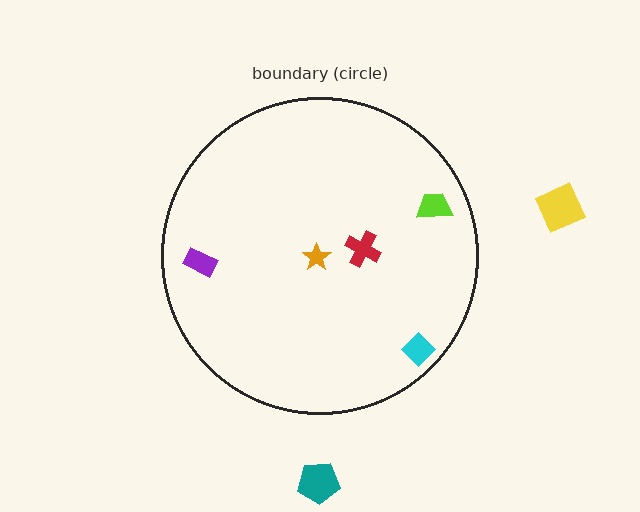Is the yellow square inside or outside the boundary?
Outside.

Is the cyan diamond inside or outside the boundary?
Inside.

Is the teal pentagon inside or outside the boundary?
Outside.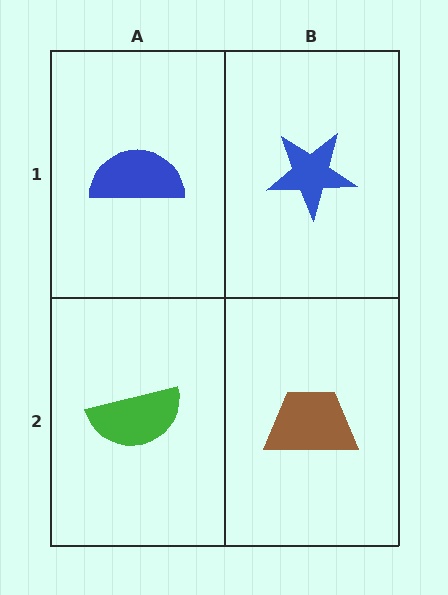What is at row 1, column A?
A blue semicircle.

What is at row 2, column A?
A green semicircle.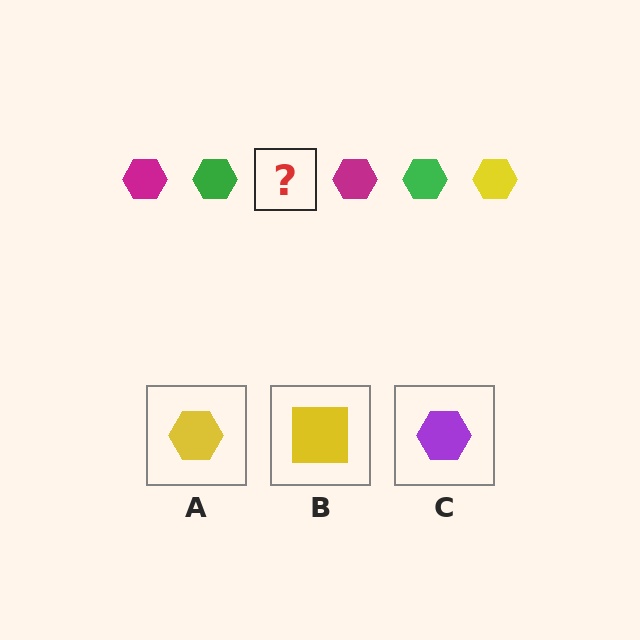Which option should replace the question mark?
Option A.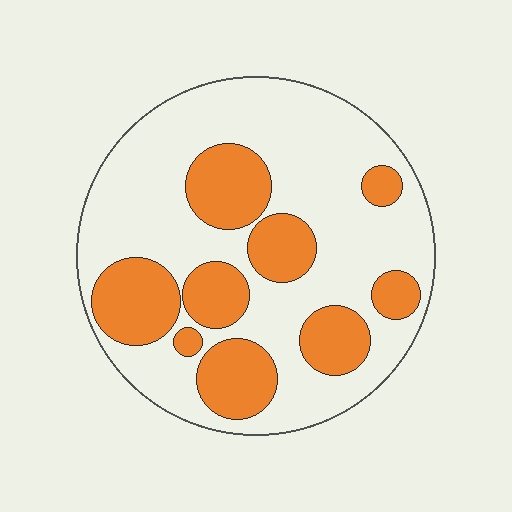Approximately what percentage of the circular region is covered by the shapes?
Approximately 30%.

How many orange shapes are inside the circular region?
9.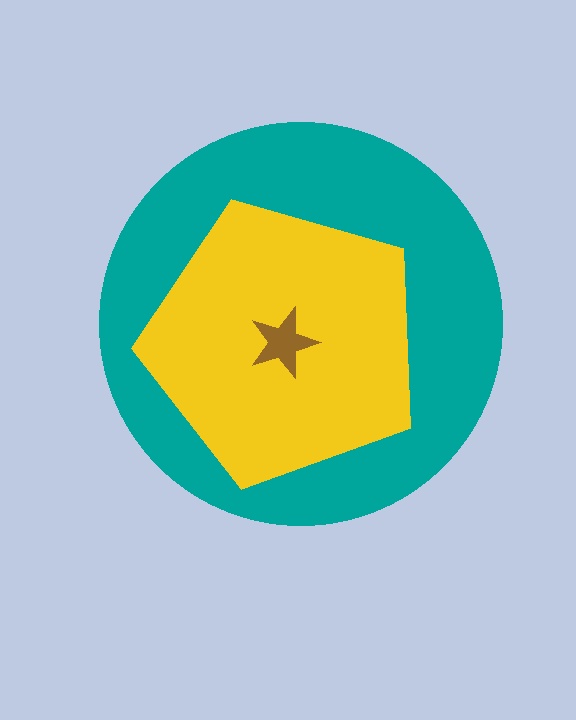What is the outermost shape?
The teal circle.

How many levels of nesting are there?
3.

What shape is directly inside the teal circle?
The yellow pentagon.